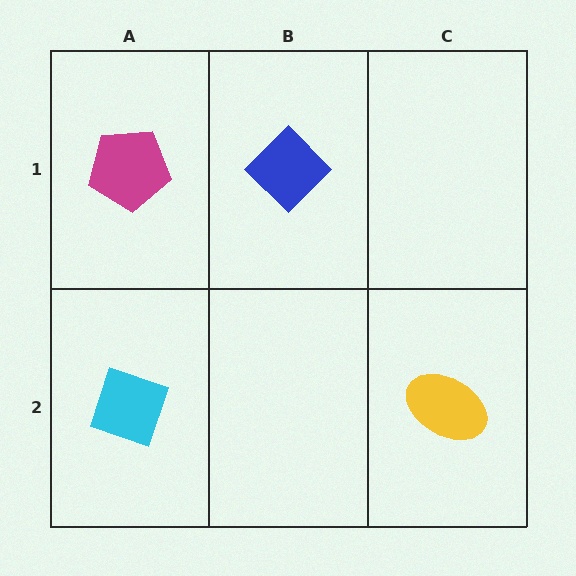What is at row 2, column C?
A yellow ellipse.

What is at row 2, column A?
A cyan diamond.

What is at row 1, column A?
A magenta pentagon.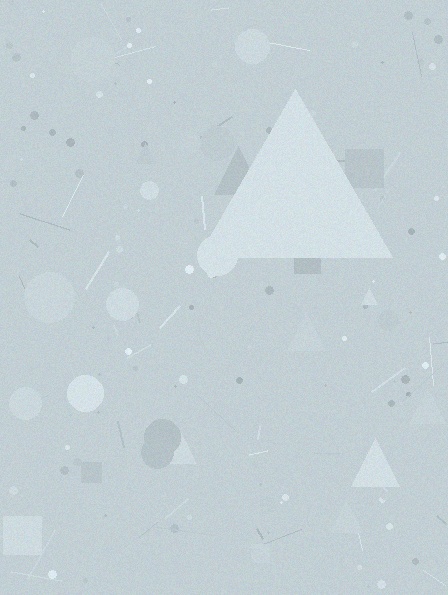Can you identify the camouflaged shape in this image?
The camouflaged shape is a triangle.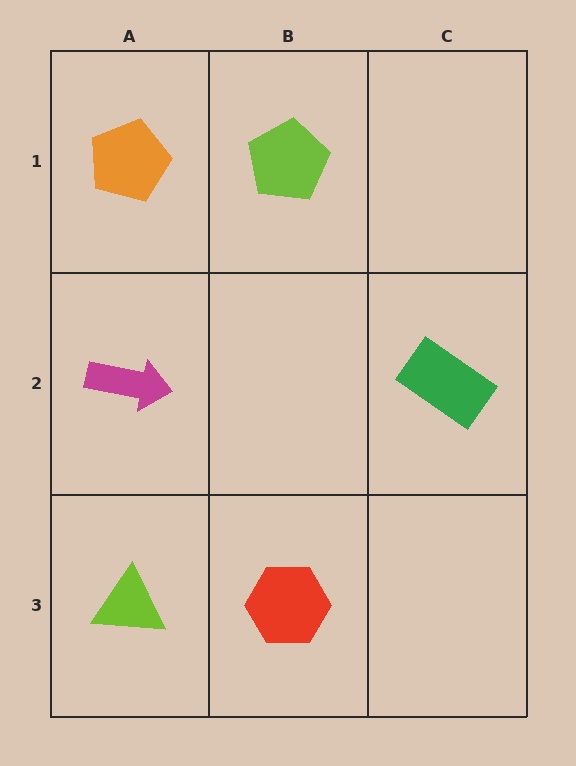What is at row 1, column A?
An orange pentagon.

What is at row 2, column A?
A magenta arrow.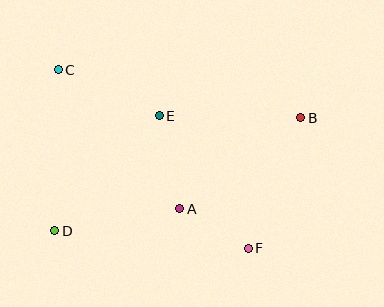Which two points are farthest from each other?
Points B and D are farthest from each other.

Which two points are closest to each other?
Points A and F are closest to each other.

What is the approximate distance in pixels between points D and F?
The distance between D and F is approximately 195 pixels.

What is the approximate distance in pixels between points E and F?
The distance between E and F is approximately 160 pixels.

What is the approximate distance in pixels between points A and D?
The distance between A and D is approximately 127 pixels.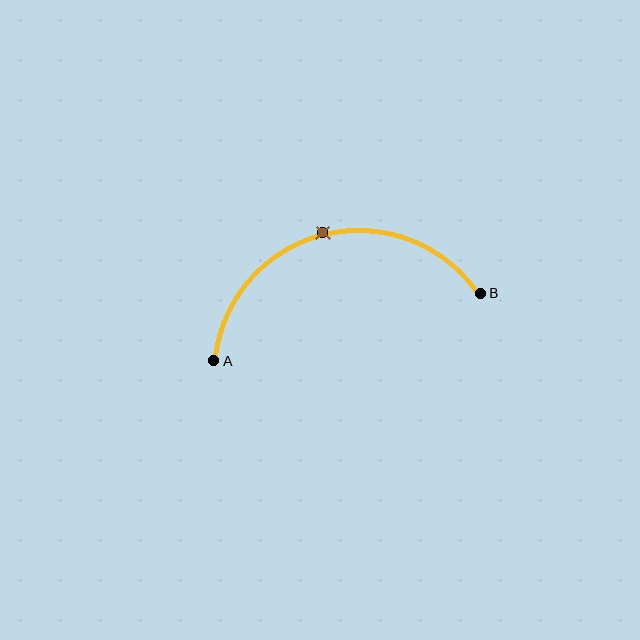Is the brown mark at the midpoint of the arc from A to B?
Yes. The brown mark lies on the arc at equal arc-length from both A and B — it is the arc midpoint.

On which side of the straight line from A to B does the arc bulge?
The arc bulges above the straight line connecting A and B.